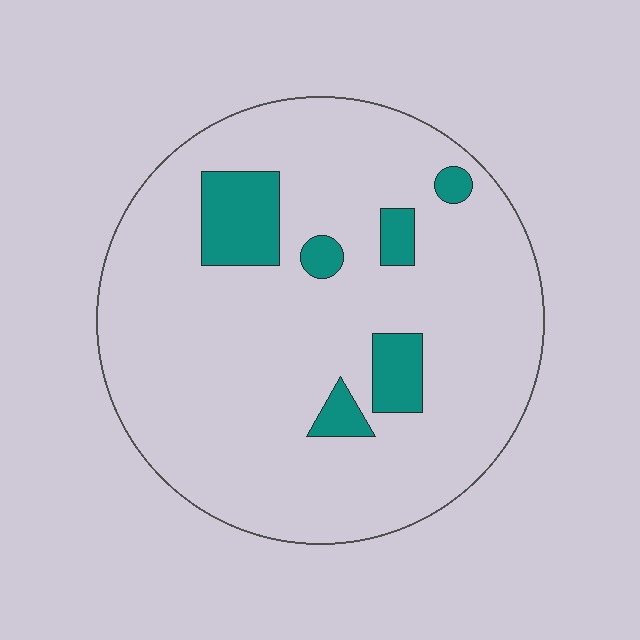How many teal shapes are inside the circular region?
6.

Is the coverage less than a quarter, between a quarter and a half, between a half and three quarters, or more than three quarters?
Less than a quarter.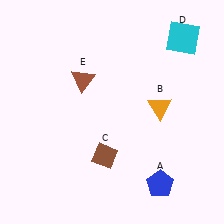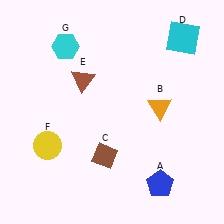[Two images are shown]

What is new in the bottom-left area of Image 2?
A yellow circle (F) was added in the bottom-left area of Image 2.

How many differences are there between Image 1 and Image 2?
There are 2 differences between the two images.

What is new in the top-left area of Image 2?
A cyan hexagon (G) was added in the top-left area of Image 2.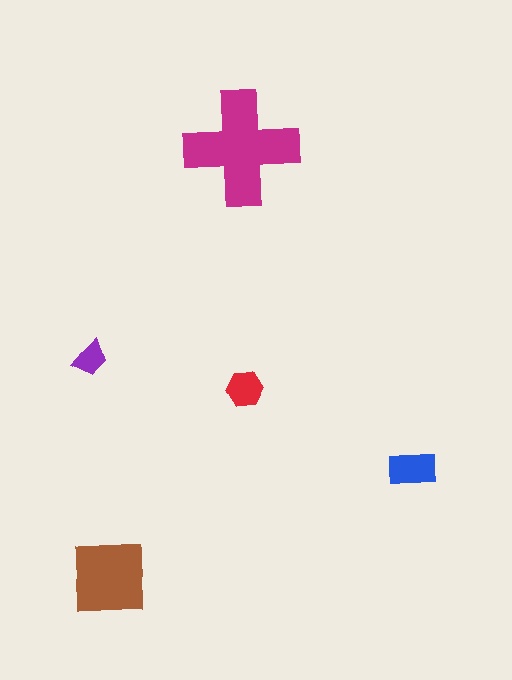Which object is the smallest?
The purple trapezoid.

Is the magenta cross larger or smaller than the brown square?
Larger.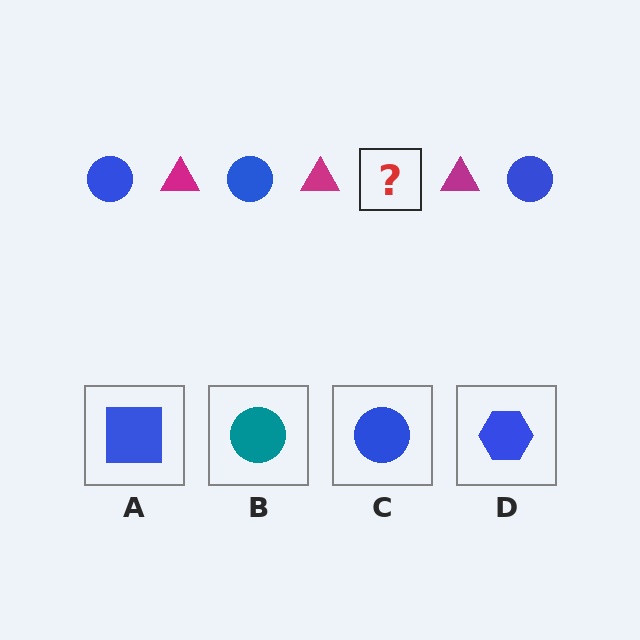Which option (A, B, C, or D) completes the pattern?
C.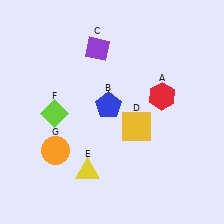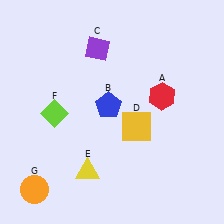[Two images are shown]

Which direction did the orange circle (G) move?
The orange circle (G) moved down.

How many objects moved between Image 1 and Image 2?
1 object moved between the two images.